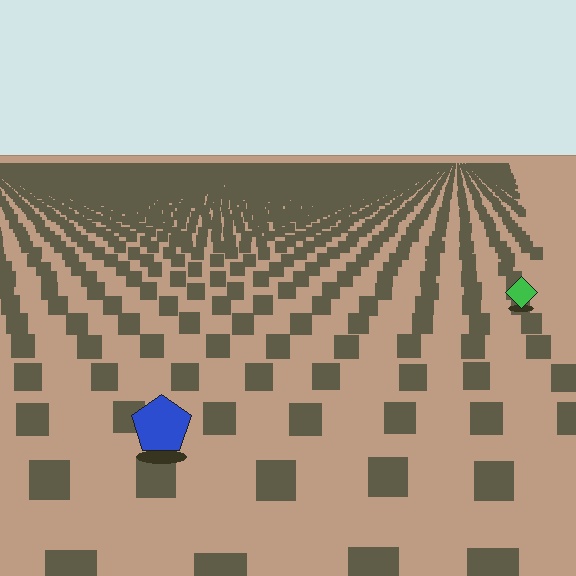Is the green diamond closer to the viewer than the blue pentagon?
No. The blue pentagon is closer — you can tell from the texture gradient: the ground texture is coarser near it.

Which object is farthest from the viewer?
The green diamond is farthest from the viewer. It appears smaller and the ground texture around it is denser.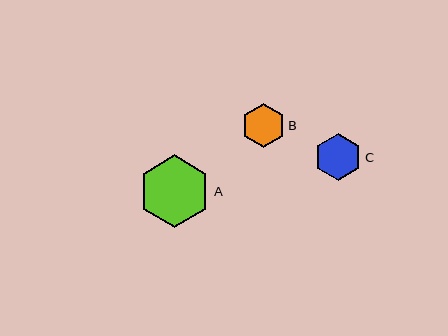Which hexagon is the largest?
Hexagon A is the largest with a size of approximately 72 pixels.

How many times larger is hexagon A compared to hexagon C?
Hexagon A is approximately 1.5 times the size of hexagon C.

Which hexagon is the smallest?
Hexagon B is the smallest with a size of approximately 44 pixels.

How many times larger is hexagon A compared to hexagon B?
Hexagon A is approximately 1.7 times the size of hexagon B.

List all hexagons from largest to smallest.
From largest to smallest: A, C, B.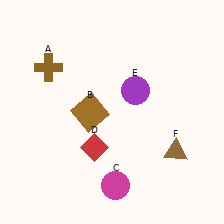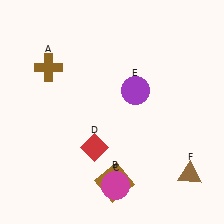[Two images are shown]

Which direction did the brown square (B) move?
The brown square (B) moved down.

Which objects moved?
The objects that moved are: the brown square (B), the brown triangle (F).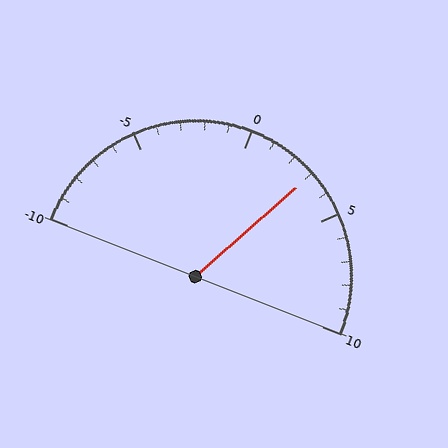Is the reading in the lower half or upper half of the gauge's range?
The reading is in the upper half of the range (-10 to 10).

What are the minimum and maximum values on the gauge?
The gauge ranges from -10 to 10.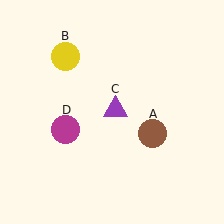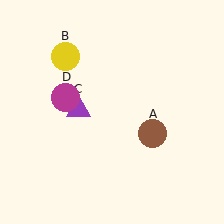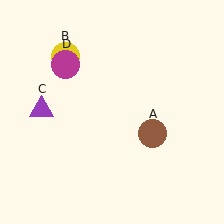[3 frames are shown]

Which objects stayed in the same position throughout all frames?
Brown circle (object A) and yellow circle (object B) remained stationary.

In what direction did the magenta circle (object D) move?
The magenta circle (object D) moved up.